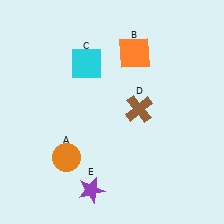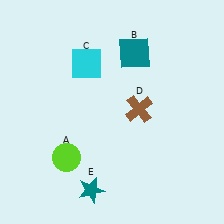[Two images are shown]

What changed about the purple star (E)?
In Image 1, E is purple. In Image 2, it changed to teal.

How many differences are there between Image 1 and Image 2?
There are 3 differences between the two images.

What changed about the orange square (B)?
In Image 1, B is orange. In Image 2, it changed to teal.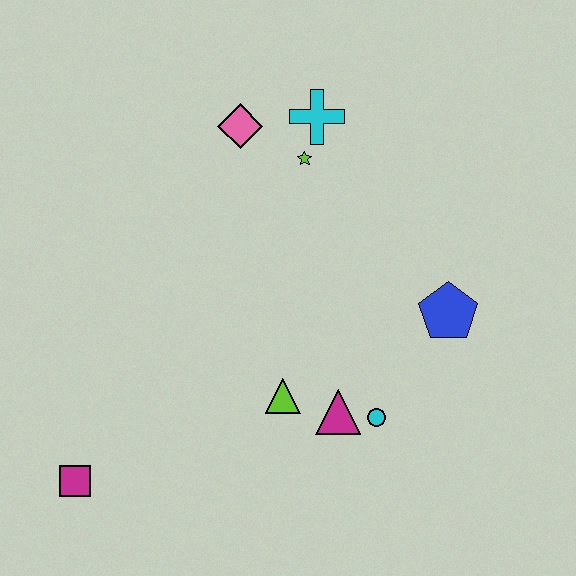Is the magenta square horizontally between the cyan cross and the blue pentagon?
No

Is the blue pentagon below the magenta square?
No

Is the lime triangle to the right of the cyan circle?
No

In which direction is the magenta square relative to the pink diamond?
The magenta square is below the pink diamond.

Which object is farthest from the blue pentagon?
The magenta square is farthest from the blue pentagon.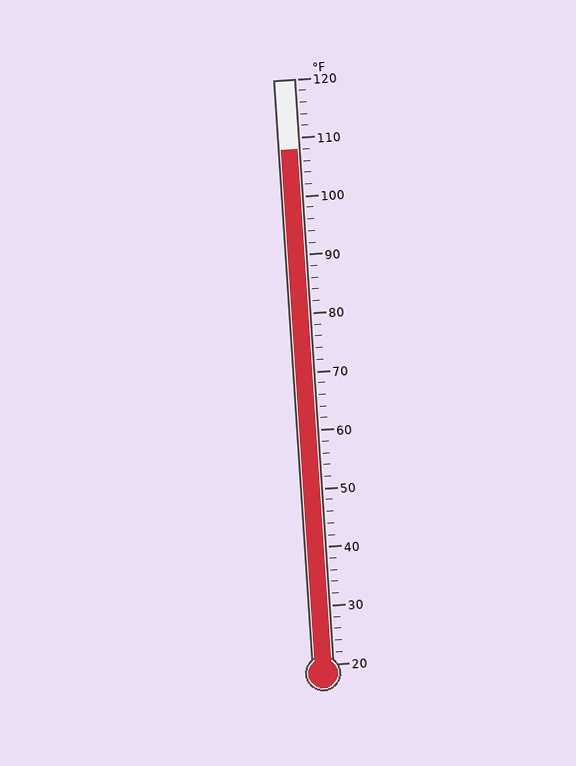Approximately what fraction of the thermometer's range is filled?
The thermometer is filled to approximately 90% of its range.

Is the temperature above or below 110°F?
The temperature is below 110°F.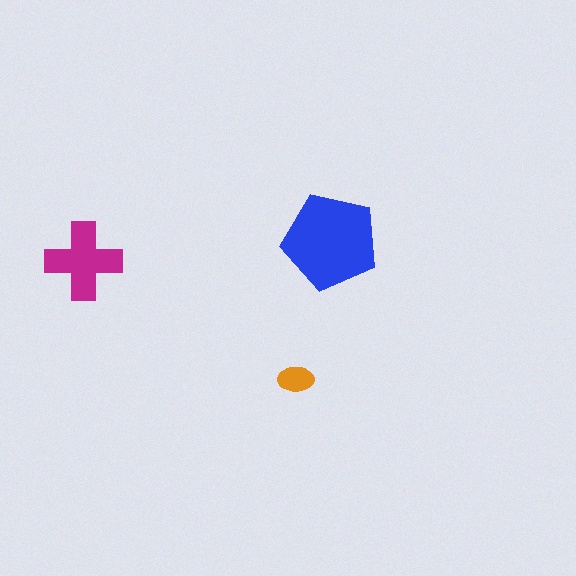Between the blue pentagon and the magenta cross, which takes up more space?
The blue pentagon.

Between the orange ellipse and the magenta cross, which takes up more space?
The magenta cross.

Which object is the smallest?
The orange ellipse.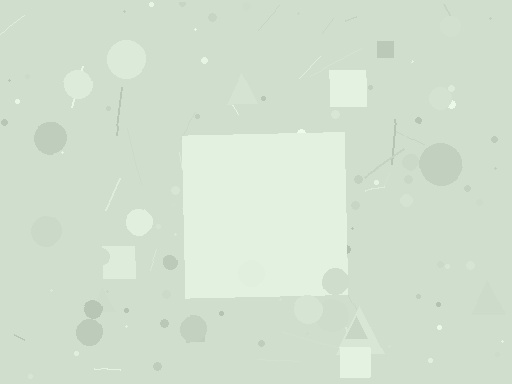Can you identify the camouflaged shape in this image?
The camouflaged shape is a square.